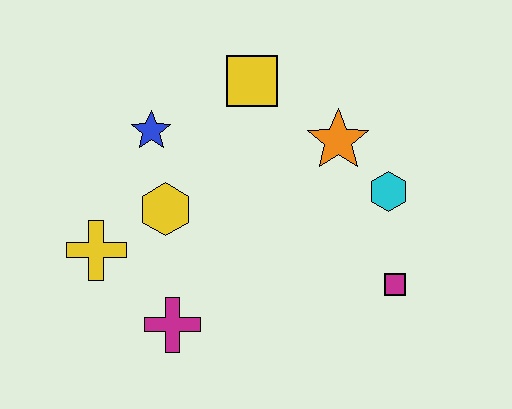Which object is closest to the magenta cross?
The yellow cross is closest to the magenta cross.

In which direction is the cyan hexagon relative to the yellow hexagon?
The cyan hexagon is to the right of the yellow hexagon.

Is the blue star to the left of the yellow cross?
No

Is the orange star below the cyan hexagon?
No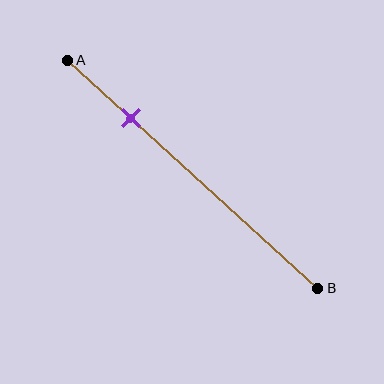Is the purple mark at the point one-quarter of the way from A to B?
Yes, the mark is approximately at the one-quarter point.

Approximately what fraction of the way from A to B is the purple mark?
The purple mark is approximately 25% of the way from A to B.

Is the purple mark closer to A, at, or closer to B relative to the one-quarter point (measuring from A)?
The purple mark is approximately at the one-quarter point of segment AB.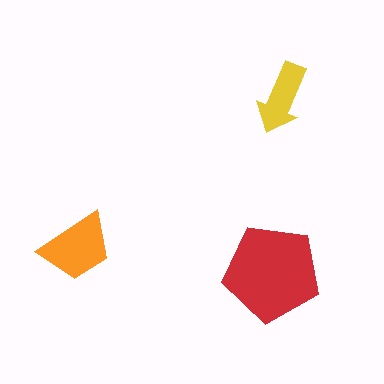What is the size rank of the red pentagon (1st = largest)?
1st.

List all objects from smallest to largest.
The yellow arrow, the orange trapezoid, the red pentagon.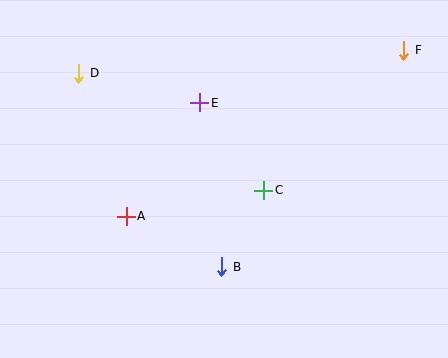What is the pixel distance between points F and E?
The distance between F and E is 210 pixels.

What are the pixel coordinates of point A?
Point A is at (126, 216).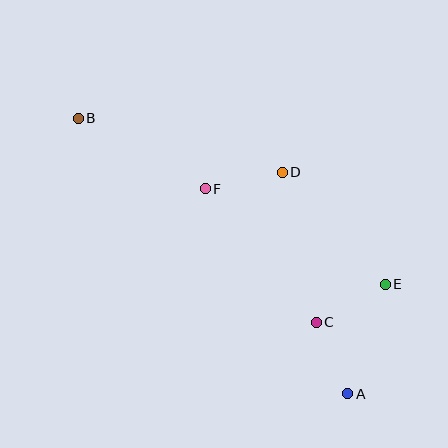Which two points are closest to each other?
Points A and C are closest to each other.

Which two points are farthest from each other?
Points A and B are farthest from each other.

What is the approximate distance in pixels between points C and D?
The distance between C and D is approximately 154 pixels.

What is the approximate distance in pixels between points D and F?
The distance between D and F is approximately 79 pixels.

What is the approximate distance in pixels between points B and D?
The distance between B and D is approximately 211 pixels.